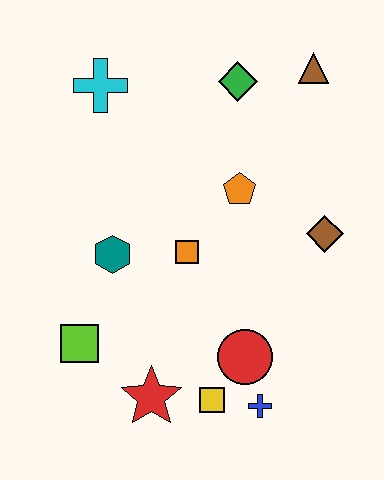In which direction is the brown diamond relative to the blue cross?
The brown diamond is above the blue cross.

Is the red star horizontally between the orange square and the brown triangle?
No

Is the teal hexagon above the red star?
Yes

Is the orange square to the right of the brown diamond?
No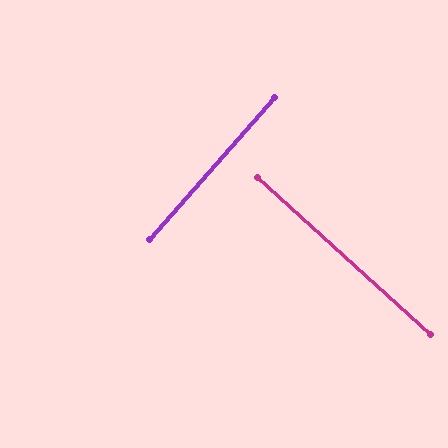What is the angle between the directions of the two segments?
Approximately 89 degrees.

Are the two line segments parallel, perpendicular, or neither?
Perpendicular — they meet at approximately 89°.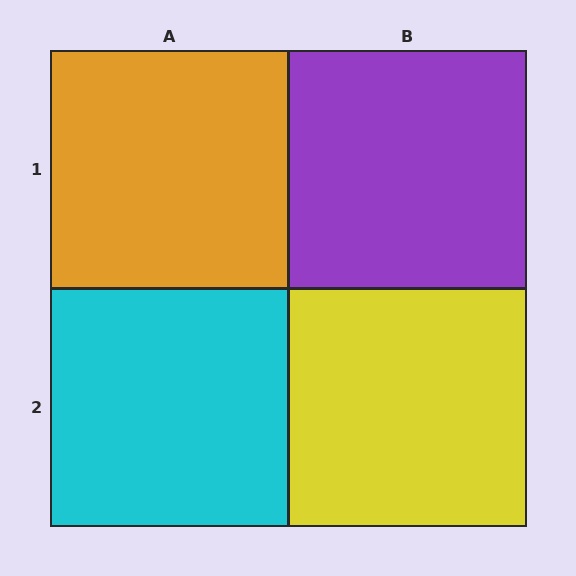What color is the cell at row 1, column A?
Orange.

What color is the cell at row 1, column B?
Purple.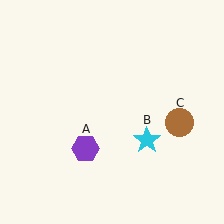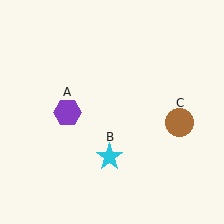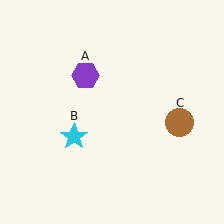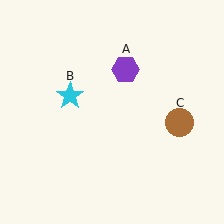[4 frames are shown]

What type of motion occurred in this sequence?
The purple hexagon (object A), cyan star (object B) rotated clockwise around the center of the scene.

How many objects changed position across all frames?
2 objects changed position: purple hexagon (object A), cyan star (object B).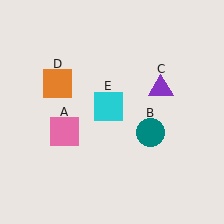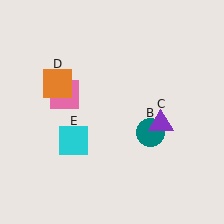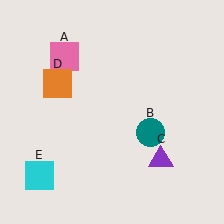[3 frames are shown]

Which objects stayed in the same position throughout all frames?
Teal circle (object B) and orange square (object D) remained stationary.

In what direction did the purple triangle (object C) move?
The purple triangle (object C) moved down.